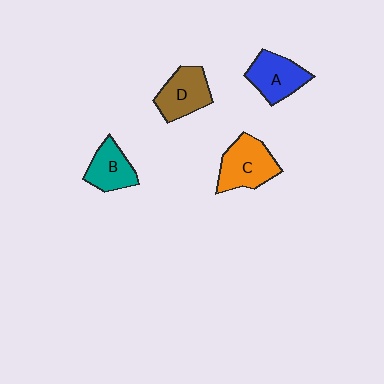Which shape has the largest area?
Shape C (orange).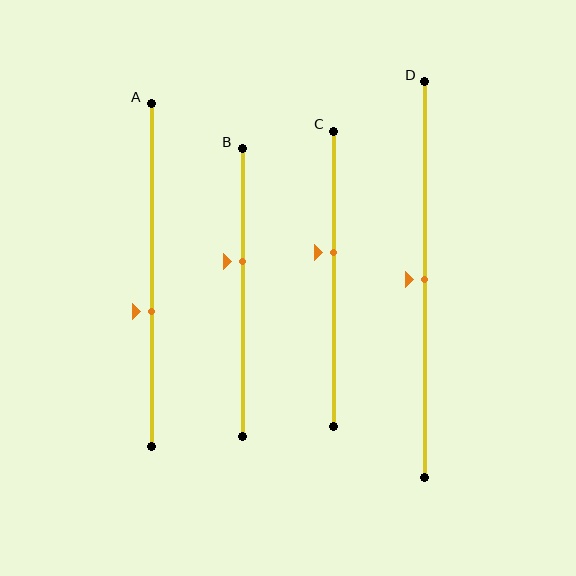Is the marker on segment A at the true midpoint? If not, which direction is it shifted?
No, the marker on segment A is shifted downward by about 11% of the segment length.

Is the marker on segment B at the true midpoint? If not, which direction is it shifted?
No, the marker on segment B is shifted upward by about 11% of the segment length.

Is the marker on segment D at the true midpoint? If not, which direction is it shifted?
Yes, the marker on segment D is at the true midpoint.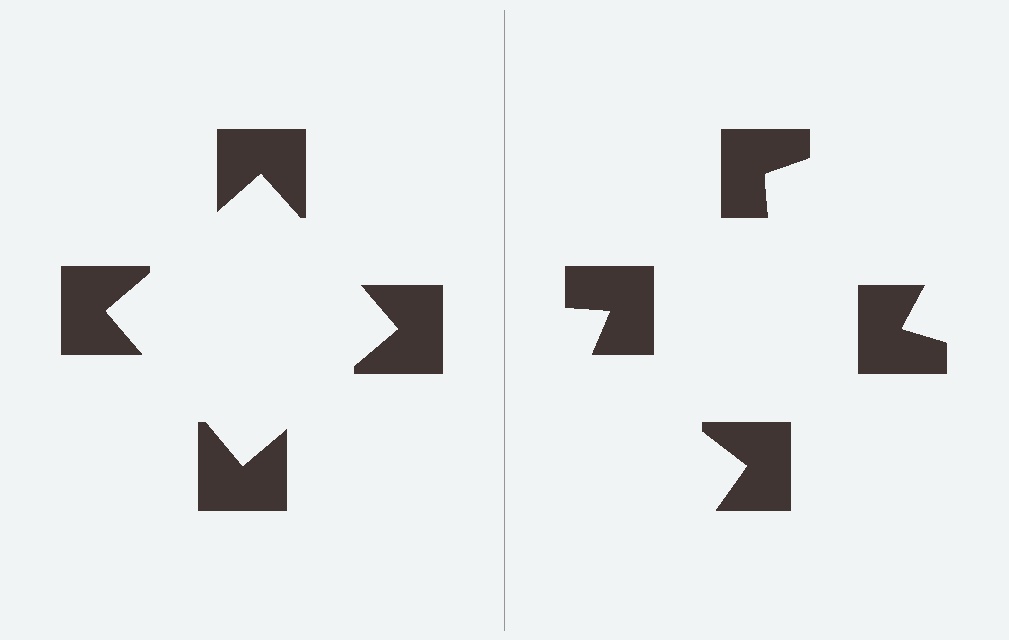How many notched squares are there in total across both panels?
8 — 4 on each side.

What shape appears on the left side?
An illusory square.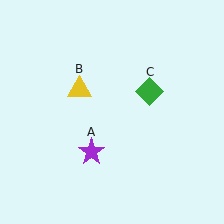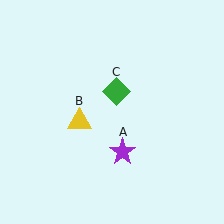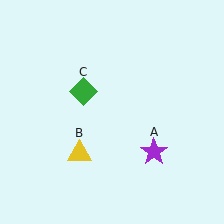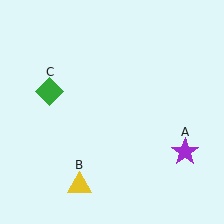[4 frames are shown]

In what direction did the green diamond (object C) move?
The green diamond (object C) moved left.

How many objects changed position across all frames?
3 objects changed position: purple star (object A), yellow triangle (object B), green diamond (object C).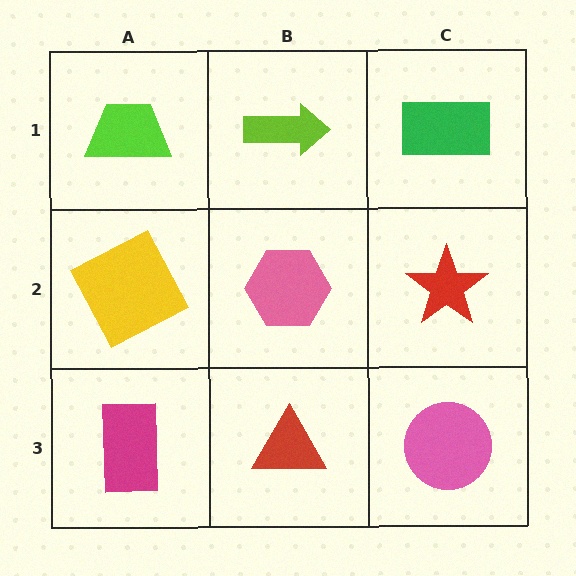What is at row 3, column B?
A red triangle.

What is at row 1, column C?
A green rectangle.